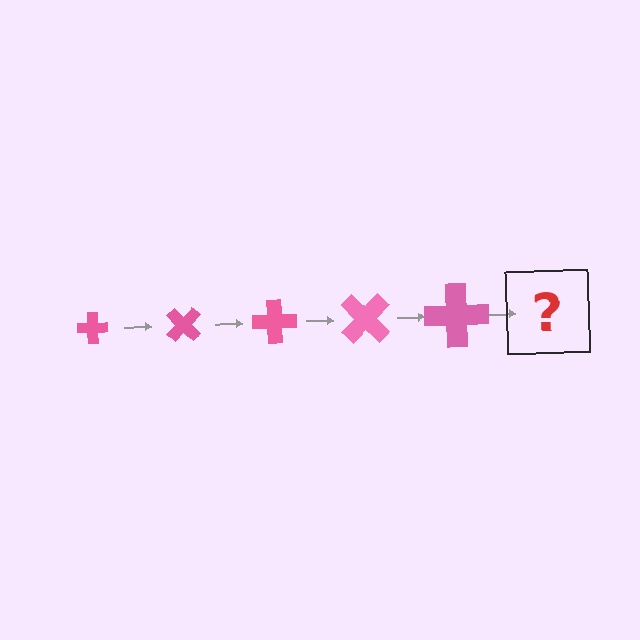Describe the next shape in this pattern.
It should be a cross, larger than the previous one and rotated 225 degrees from the start.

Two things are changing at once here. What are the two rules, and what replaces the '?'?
The two rules are that the cross grows larger each step and it rotates 45 degrees each step. The '?' should be a cross, larger than the previous one and rotated 225 degrees from the start.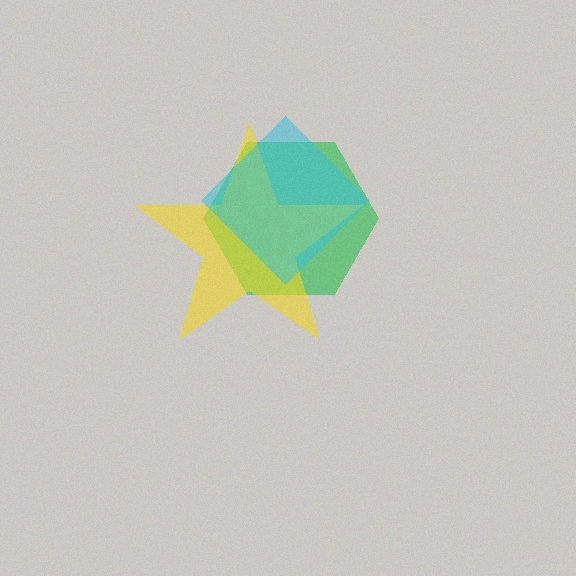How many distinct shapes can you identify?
There are 3 distinct shapes: a green hexagon, a yellow star, a cyan diamond.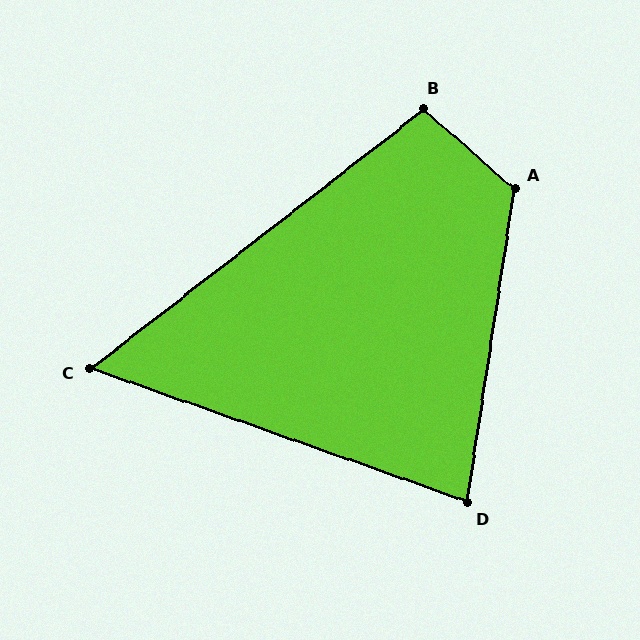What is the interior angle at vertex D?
Approximately 79 degrees (acute).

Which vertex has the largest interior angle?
A, at approximately 123 degrees.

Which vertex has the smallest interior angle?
C, at approximately 57 degrees.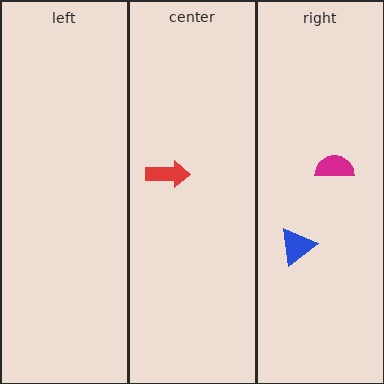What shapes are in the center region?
The red arrow.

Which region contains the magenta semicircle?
The right region.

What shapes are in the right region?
The blue triangle, the magenta semicircle.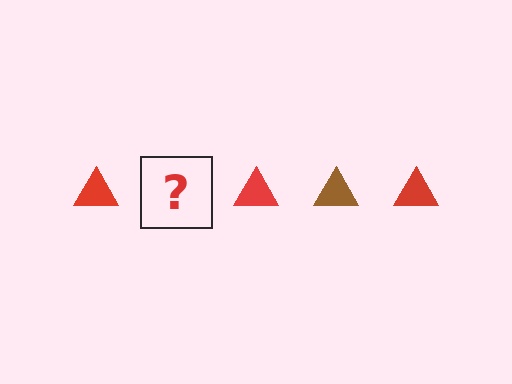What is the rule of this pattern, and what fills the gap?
The rule is that the pattern cycles through red, brown triangles. The gap should be filled with a brown triangle.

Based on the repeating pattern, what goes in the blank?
The blank should be a brown triangle.